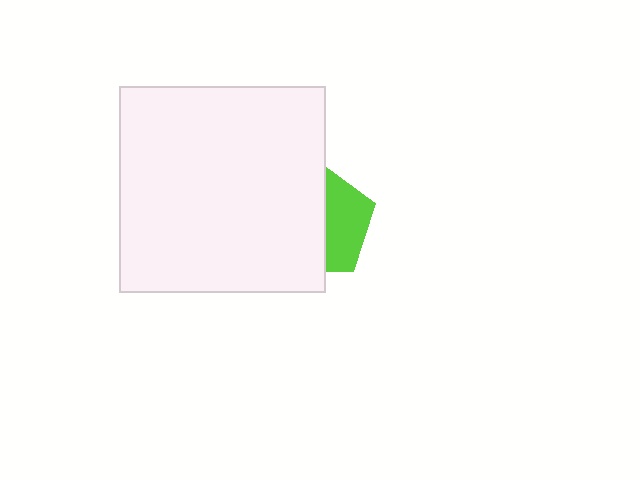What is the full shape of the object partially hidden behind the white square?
The partially hidden object is a lime pentagon.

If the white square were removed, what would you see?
You would see the complete lime pentagon.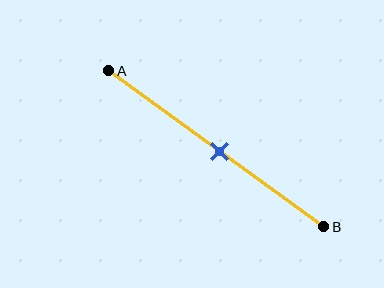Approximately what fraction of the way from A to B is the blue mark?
The blue mark is approximately 50% of the way from A to B.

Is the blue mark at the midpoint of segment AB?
Yes, the mark is approximately at the midpoint.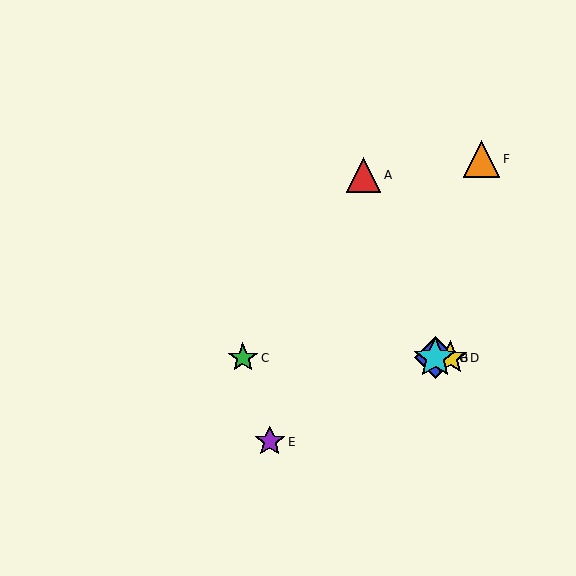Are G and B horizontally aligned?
Yes, both are at y≈358.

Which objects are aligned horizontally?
Objects B, C, D, G are aligned horizontally.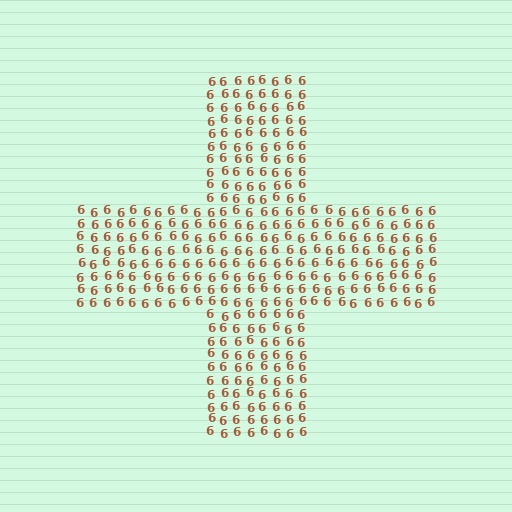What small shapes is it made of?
It is made of small digit 6's.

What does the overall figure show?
The overall figure shows a cross.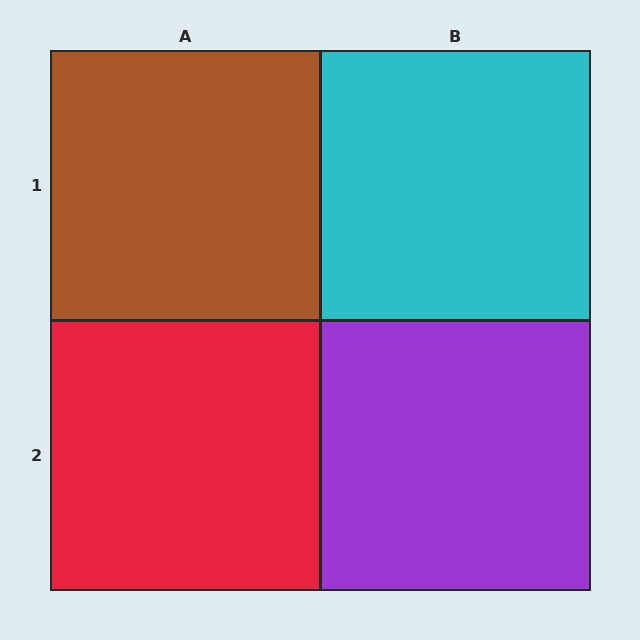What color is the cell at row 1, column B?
Cyan.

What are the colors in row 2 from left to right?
Red, purple.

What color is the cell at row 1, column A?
Brown.